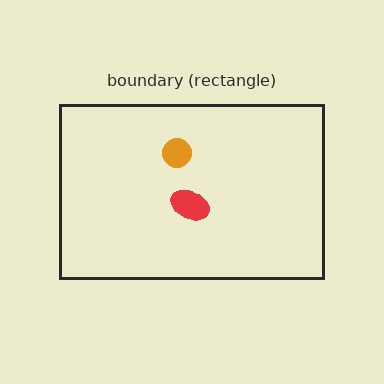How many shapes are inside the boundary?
2 inside, 0 outside.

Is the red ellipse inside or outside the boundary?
Inside.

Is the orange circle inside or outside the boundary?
Inside.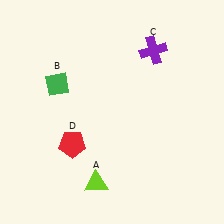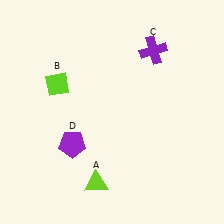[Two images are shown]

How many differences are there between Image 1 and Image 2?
There are 2 differences between the two images.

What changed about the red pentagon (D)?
In Image 1, D is red. In Image 2, it changed to purple.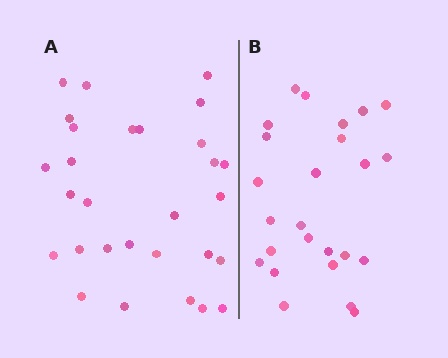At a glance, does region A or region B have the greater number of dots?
Region A (the left region) has more dots.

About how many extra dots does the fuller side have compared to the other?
Region A has about 4 more dots than region B.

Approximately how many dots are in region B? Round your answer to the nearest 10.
About 20 dots. (The exact count is 25, which rounds to 20.)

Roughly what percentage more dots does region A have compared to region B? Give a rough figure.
About 15% more.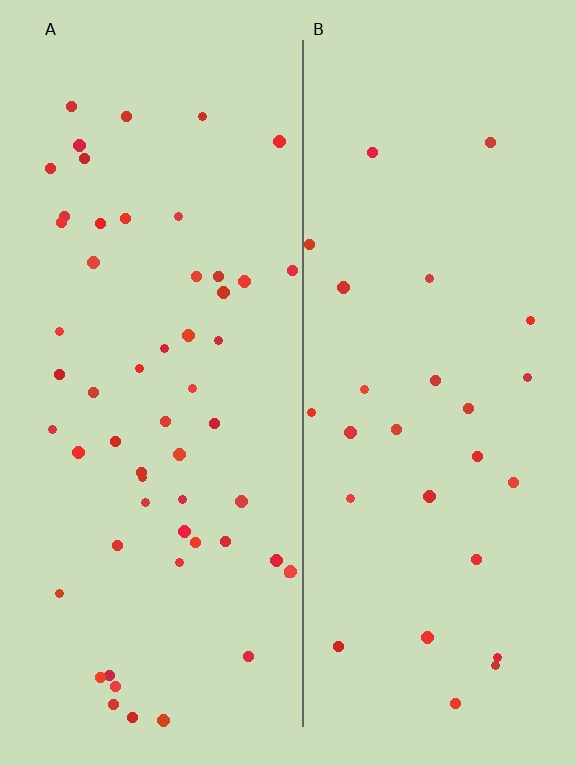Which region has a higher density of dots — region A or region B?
A (the left).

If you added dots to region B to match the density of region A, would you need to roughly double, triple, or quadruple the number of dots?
Approximately double.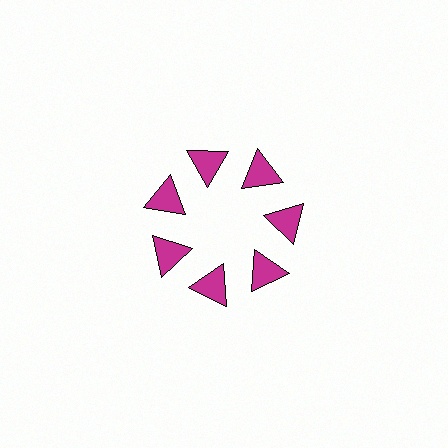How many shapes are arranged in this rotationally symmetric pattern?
There are 7 shapes, arranged in 7 groups of 1.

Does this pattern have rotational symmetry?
Yes, this pattern has 7-fold rotational symmetry. It looks the same after rotating 51 degrees around the center.